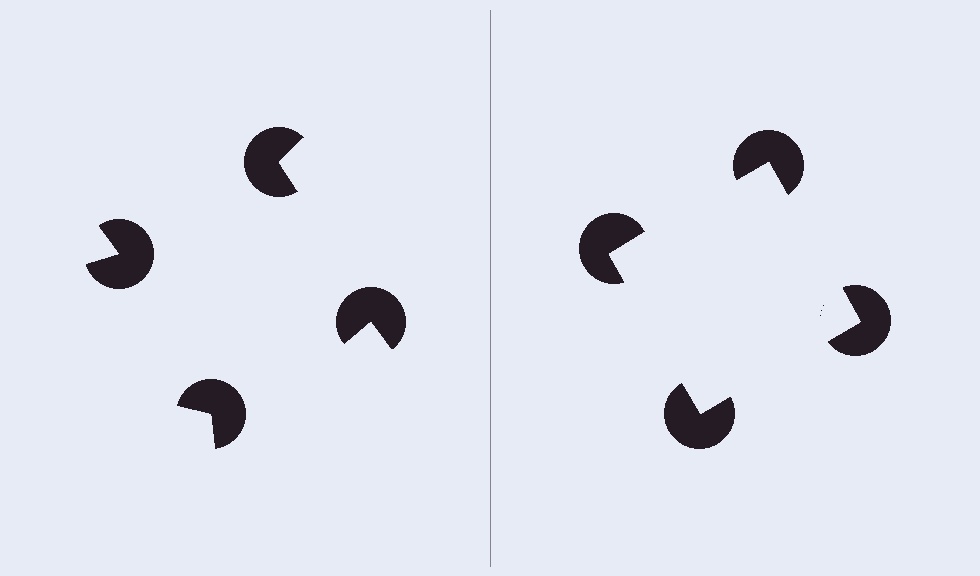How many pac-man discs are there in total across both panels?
8 — 4 on each side.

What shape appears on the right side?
An illusory square.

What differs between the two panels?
The pac-man discs are positioned identically on both sides; only the wedge orientations differ. On the right they align to a square; on the left they are misaligned.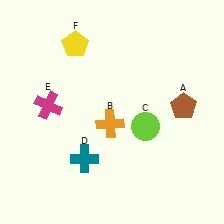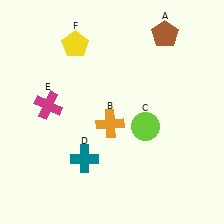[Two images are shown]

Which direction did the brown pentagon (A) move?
The brown pentagon (A) moved up.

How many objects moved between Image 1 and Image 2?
1 object moved between the two images.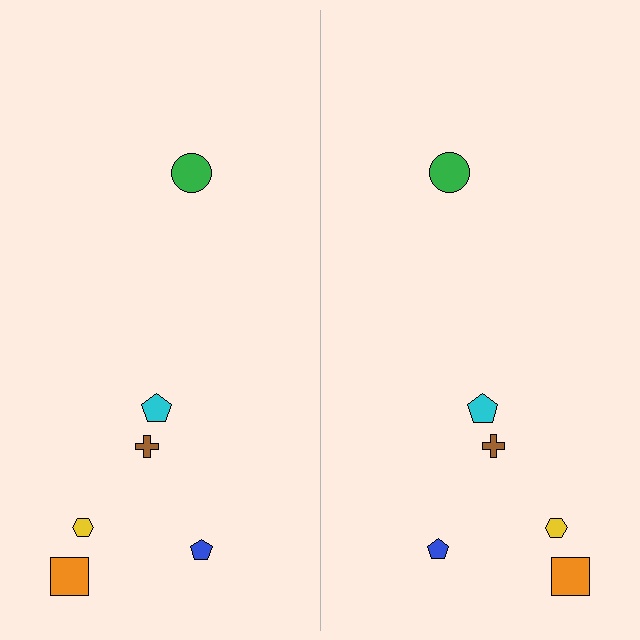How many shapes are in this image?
There are 12 shapes in this image.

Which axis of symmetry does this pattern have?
The pattern has a vertical axis of symmetry running through the center of the image.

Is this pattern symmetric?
Yes, this pattern has bilateral (reflection) symmetry.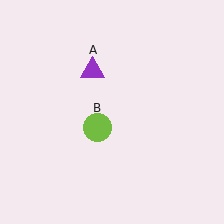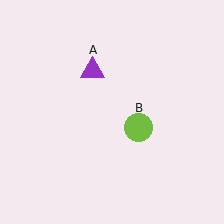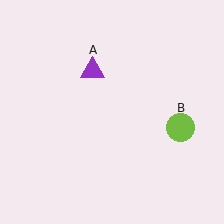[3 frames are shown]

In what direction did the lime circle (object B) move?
The lime circle (object B) moved right.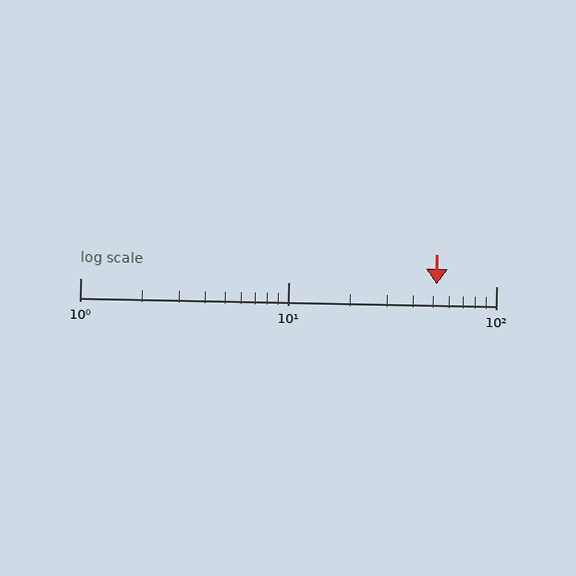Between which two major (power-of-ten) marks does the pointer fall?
The pointer is between 10 and 100.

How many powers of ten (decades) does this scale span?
The scale spans 2 decades, from 1 to 100.